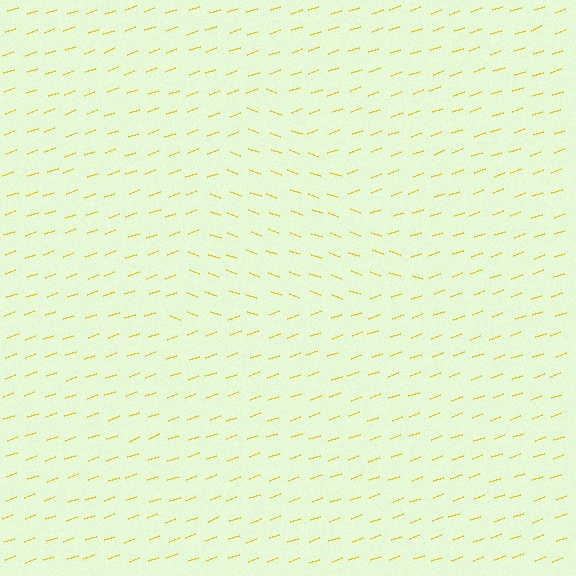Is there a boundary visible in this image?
Yes, there is a texture boundary formed by a change in line orientation.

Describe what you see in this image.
The image is filled with small yellow line segments. A triangle region in the image has lines oriented differently from the surrounding lines, creating a visible texture boundary.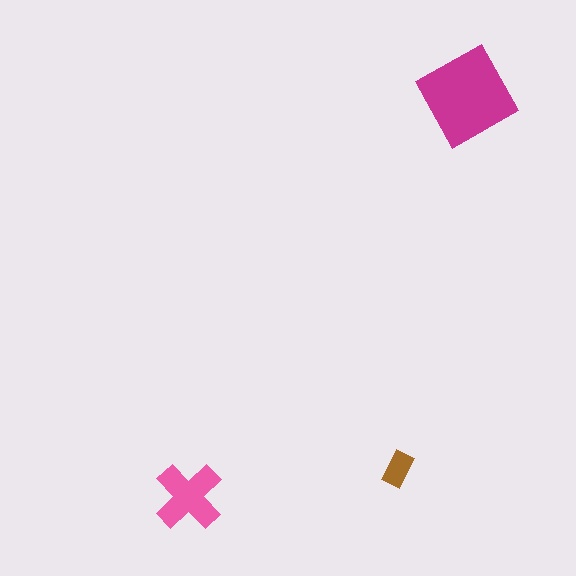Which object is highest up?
The magenta diamond is topmost.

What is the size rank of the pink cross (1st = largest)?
2nd.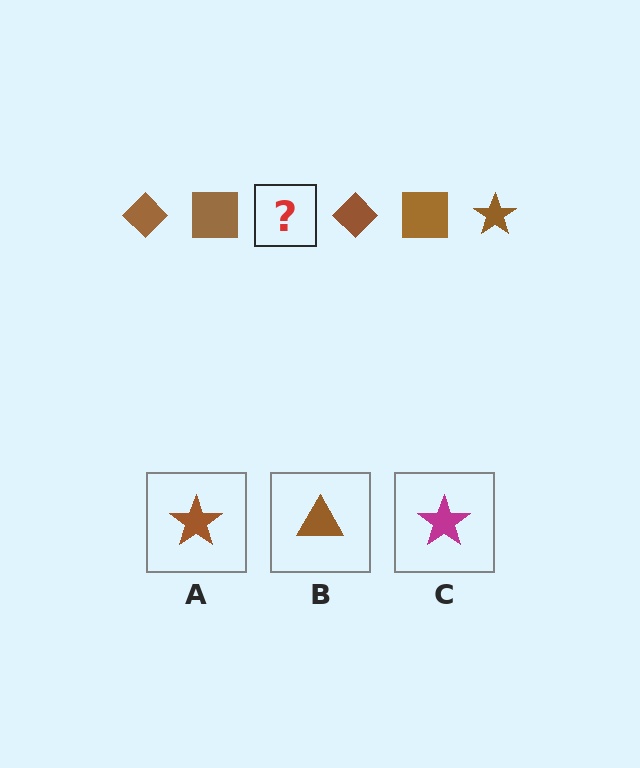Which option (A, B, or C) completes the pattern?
A.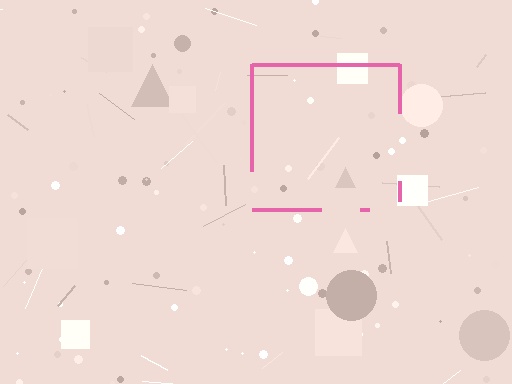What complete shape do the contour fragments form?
The contour fragments form a square.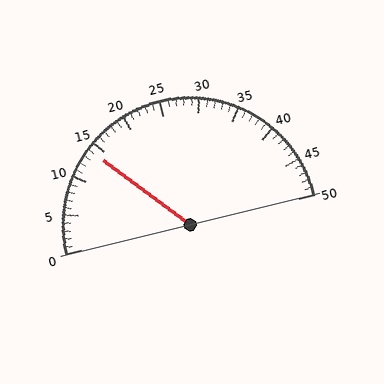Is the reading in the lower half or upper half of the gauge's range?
The reading is in the lower half of the range (0 to 50).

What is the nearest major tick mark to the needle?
The nearest major tick mark is 15.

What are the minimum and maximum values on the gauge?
The gauge ranges from 0 to 50.